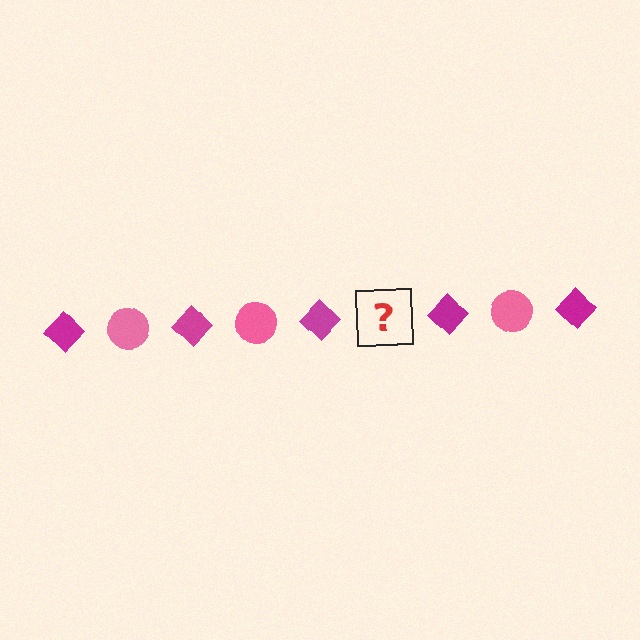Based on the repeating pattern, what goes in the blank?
The blank should be a pink circle.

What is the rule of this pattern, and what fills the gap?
The rule is that the pattern alternates between magenta diamond and pink circle. The gap should be filled with a pink circle.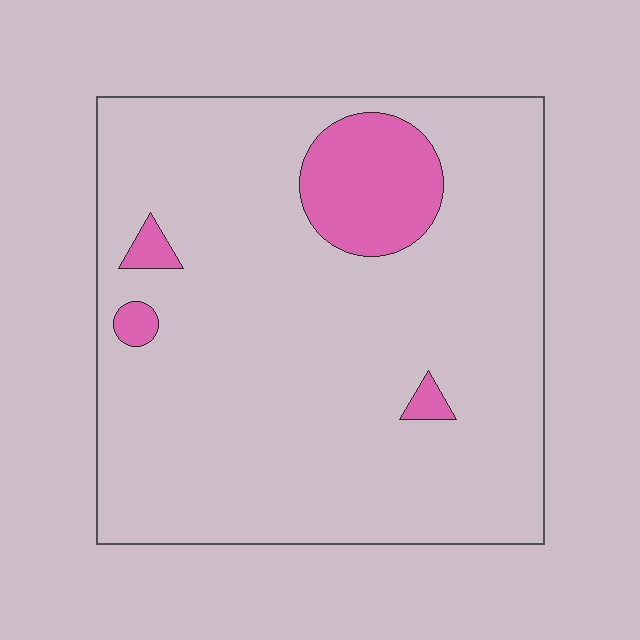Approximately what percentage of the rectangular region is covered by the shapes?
Approximately 10%.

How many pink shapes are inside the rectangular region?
4.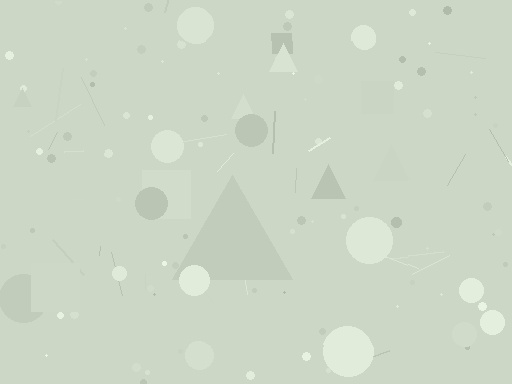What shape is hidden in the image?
A triangle is hidden in the image.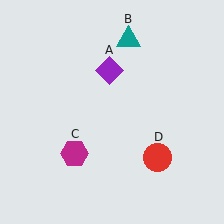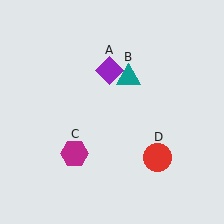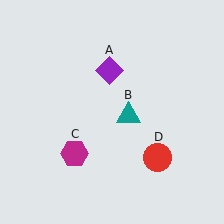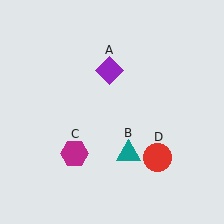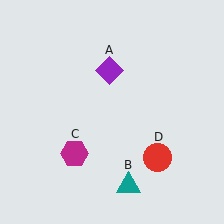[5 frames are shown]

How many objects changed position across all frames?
1 object changed position: teal triangle (object B).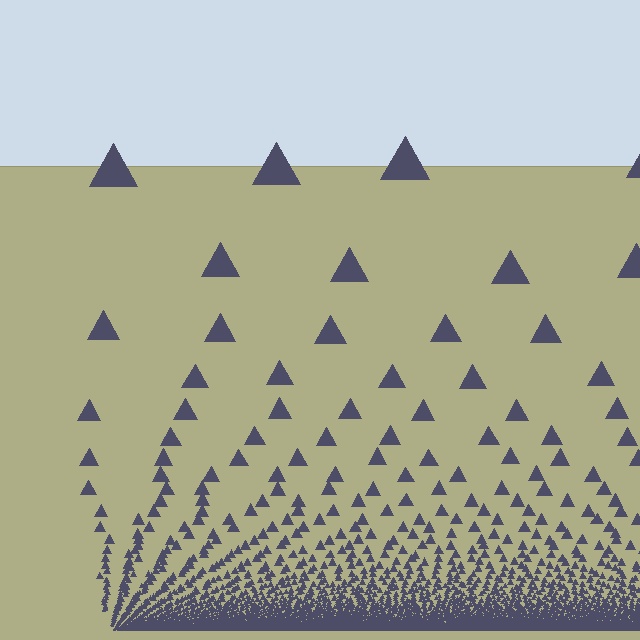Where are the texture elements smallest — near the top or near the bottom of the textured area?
Near the bottom.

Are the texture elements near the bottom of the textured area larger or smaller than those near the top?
Smaller. The gradient is inverted — elements near the bottom are smaller and denser.